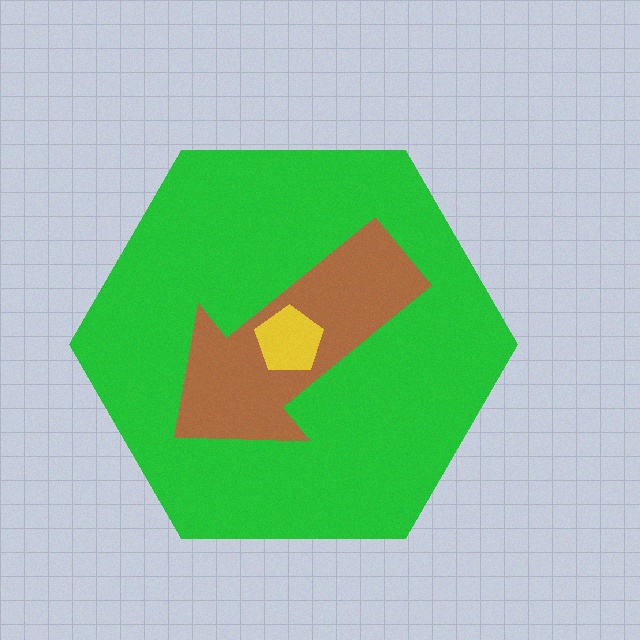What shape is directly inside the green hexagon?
The brown arrow.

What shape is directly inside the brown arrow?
The yellow pentagon.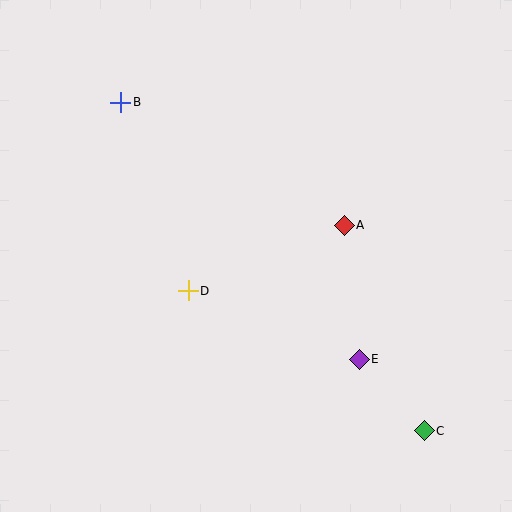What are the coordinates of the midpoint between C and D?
The midpoint between C and D is at (306, 361).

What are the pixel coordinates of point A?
Point A is at (344, 225).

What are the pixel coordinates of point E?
Point E is at (359, 359).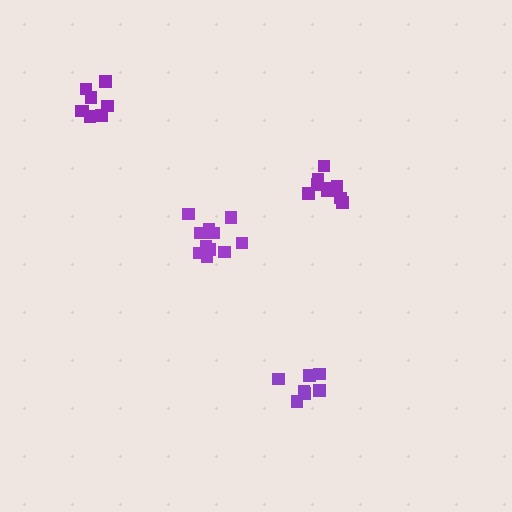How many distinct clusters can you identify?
There are 4 distinct clusters.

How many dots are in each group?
Group 1: 11 dots, Group 2: 7 dots, Group 3: 10 dots, Group 4: 8 dots (36 total).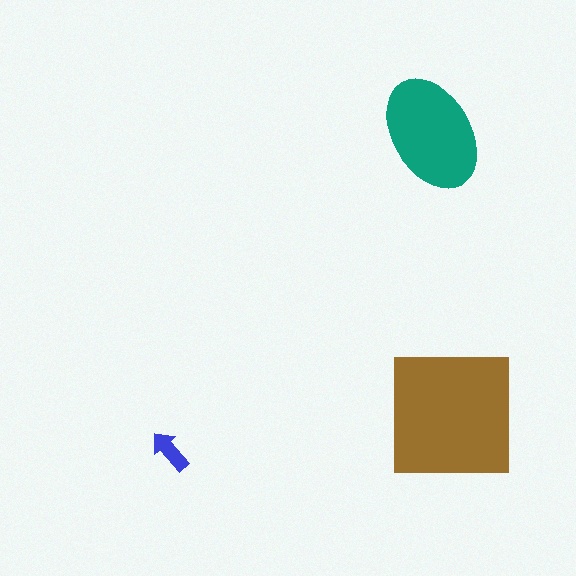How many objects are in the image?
There are 3 objects in the image.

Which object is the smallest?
The blue arrow.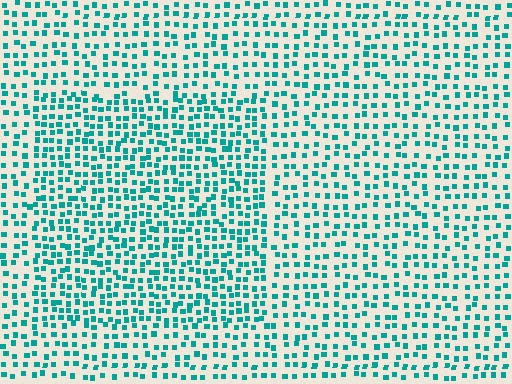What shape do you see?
I see a rectangle.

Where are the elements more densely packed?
The elements are more densely packed inside the rectangle boundary.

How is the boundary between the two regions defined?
The boundary is defined by a change in element density (approximately 1.5x ratio). All elements are the same color, size, and shape.